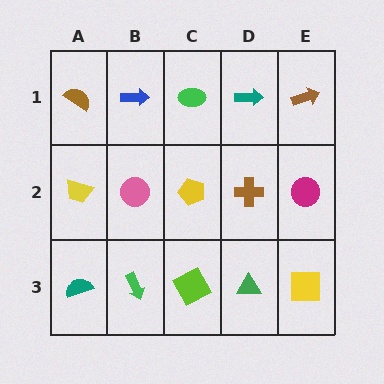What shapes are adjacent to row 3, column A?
A yellow trapezoid (row 2, column A), a green arrow (row 3, column B).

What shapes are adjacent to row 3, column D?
A brown cross (row 2, column D), a lime square (row 3, column C), a yellow square (row 3, column E).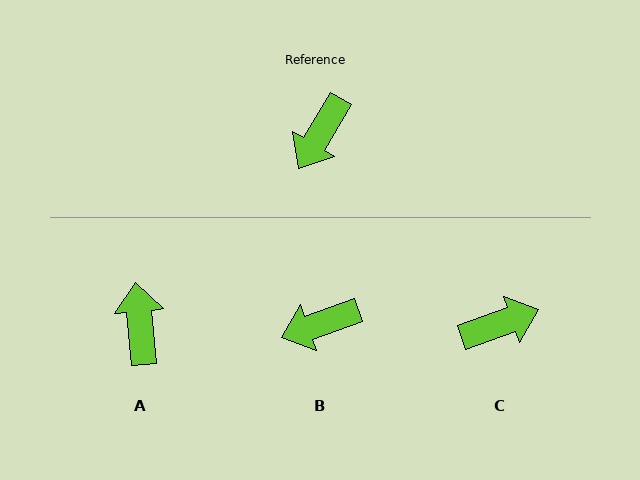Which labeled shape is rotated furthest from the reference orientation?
A, about 143 degrees away.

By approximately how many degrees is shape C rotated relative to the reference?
Approximately 141 degrees counter-clockwise.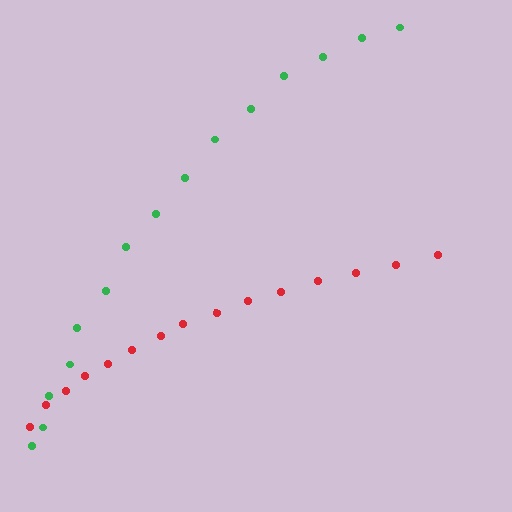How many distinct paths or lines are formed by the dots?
There are 2 distinct paths.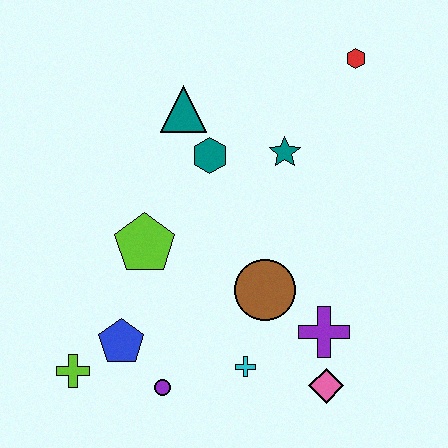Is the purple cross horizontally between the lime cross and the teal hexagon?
No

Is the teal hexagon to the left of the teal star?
Yes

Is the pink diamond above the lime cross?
No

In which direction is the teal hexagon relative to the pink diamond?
The teal hexagon is above the pink diamond.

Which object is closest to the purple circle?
The blue pentagon is closest to the purple circle.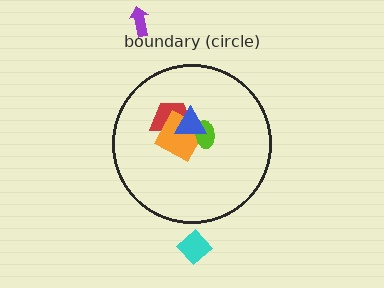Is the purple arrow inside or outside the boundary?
Outside.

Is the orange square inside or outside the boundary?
Inside.